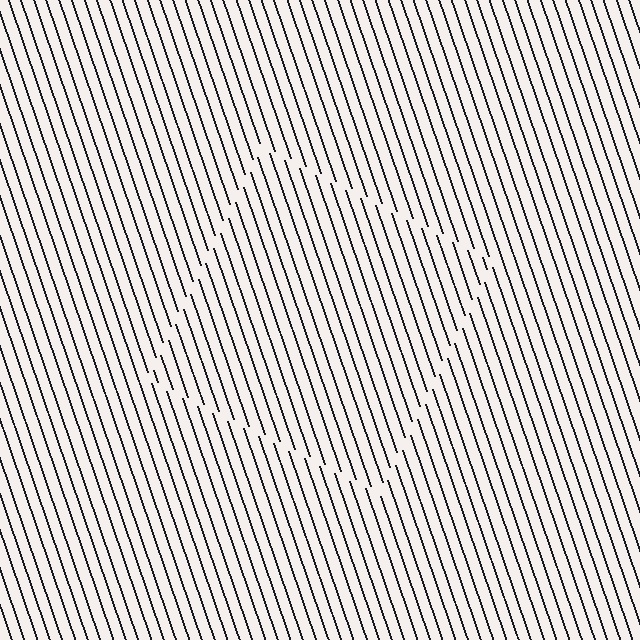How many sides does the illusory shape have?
4 sides — the line-ends trace a square.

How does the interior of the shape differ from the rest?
The interior of the shape contains the same grating, shifted by half a period — the contour is defined by the phase discontinuity where line-ends from the inner and outer gratings abut.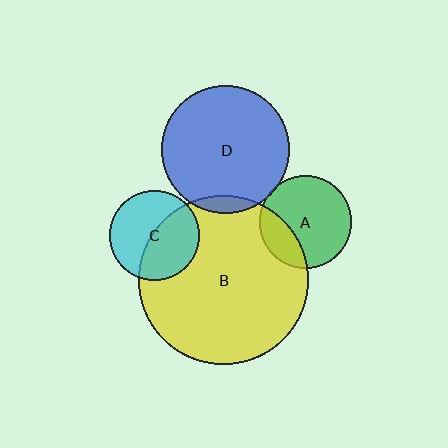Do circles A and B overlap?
Yes.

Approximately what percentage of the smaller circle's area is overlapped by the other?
Approximately 25%.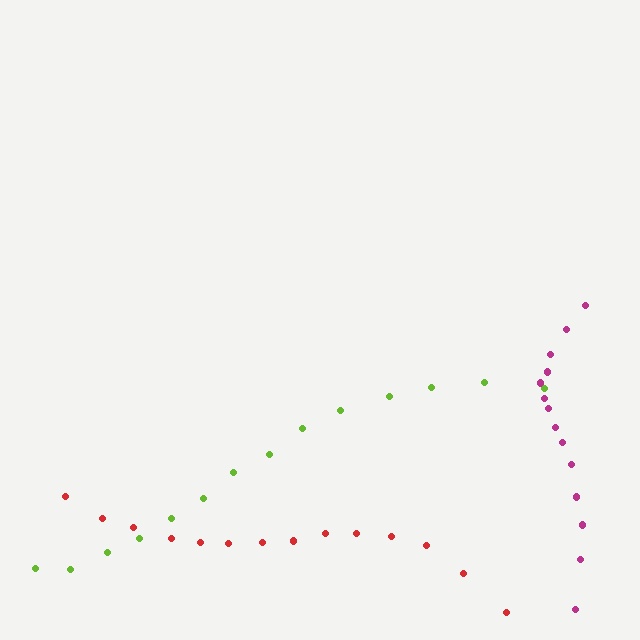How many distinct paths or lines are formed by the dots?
There are 3 distinct paths.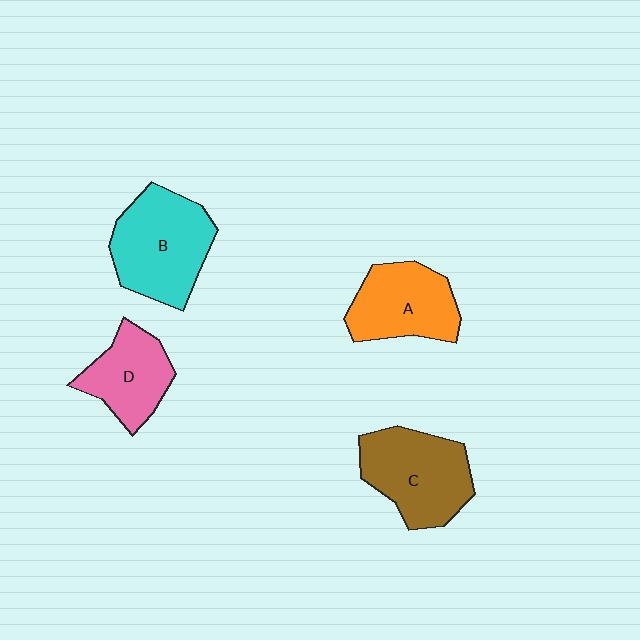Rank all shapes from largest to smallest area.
From largest to smallest: B (cyan), C (brown), A (orange), D (pink).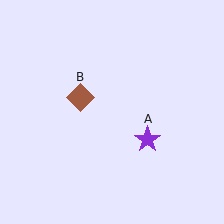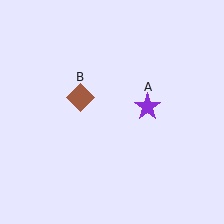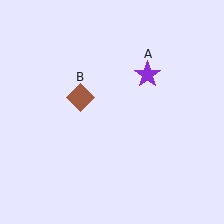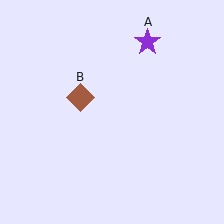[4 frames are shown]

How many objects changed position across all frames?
1 object changed position: purple star (object A).